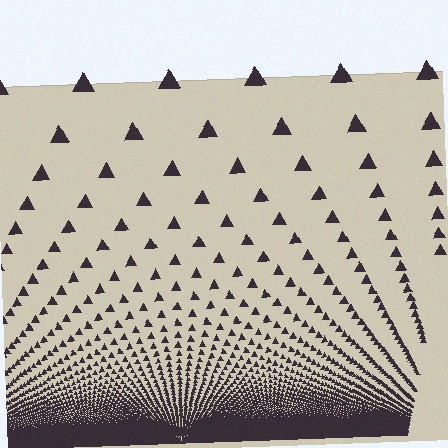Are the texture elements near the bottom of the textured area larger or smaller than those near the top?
Smaller. The gradient is inverted — elements near the bottom are smaller and denser.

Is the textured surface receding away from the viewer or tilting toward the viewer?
The surface appears to tilt toward the viewer. Texture elements get larger and sparser toward the top.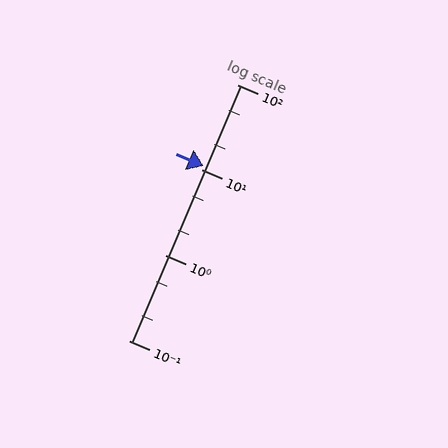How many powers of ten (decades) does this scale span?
The scale spans 3 decades, from 0.1 to 100.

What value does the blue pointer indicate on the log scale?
The pointer indicates approximately 11.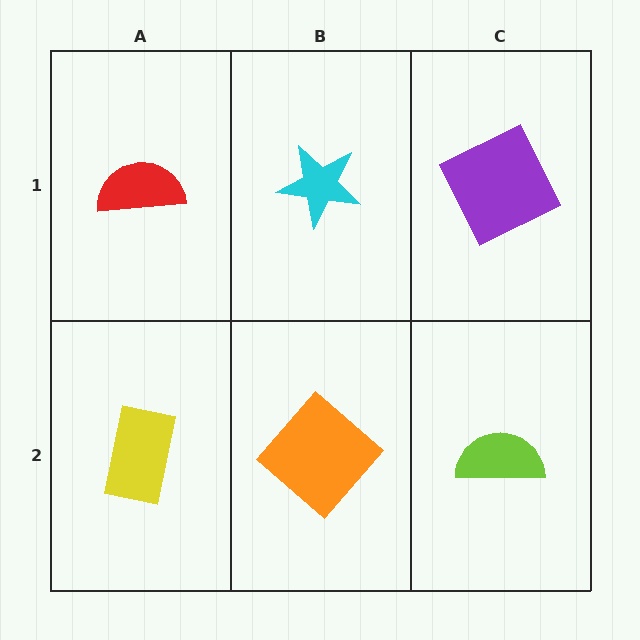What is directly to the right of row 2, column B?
A lime semicircle.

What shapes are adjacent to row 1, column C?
A lime semicircle (row 2, column C), a cyan star (row 1, column B).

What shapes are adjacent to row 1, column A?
A yellow rectangle (row 2, column A), a cyan star (row 1, column B).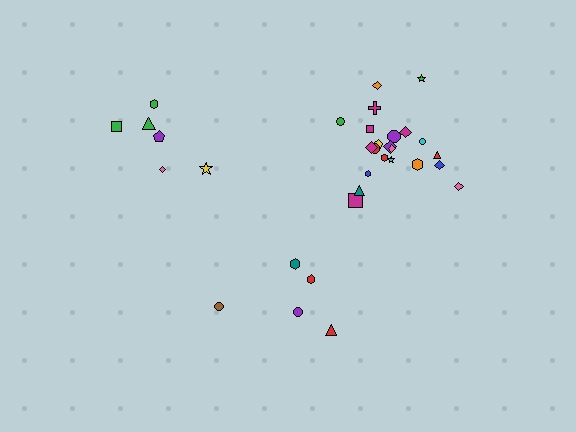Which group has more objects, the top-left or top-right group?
The top-right group.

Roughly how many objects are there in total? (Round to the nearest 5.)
Roughly 35 objects in total.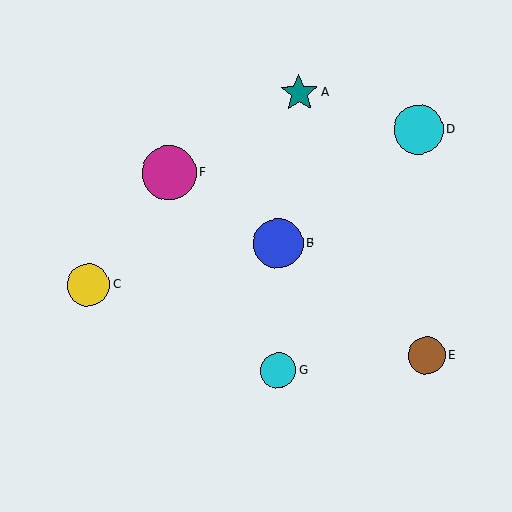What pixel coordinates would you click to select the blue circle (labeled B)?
Click at (278, 243) to select the blue circle B.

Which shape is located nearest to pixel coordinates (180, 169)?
The magenta circle (labeled F) at (169, 173) is nearest to that location.